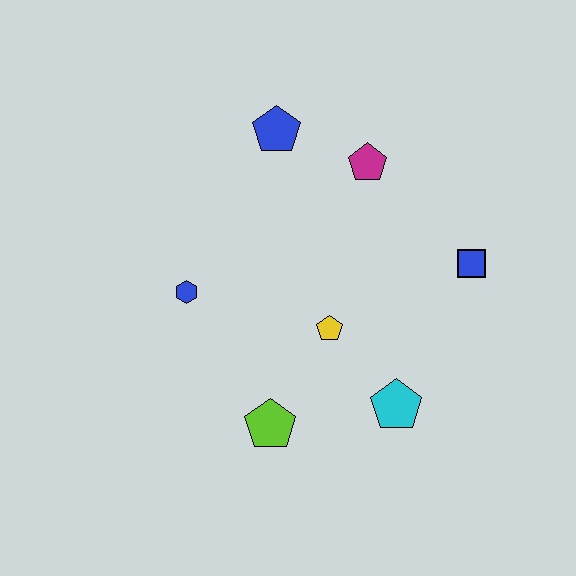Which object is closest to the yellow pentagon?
The cyan pentagon is closest to the yellow pentagon.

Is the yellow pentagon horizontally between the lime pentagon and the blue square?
Yes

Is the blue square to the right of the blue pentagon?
Yes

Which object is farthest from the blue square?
The blue hexagon is farthest from the blue square.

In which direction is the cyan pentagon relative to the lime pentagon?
The cyan pentagon is to the right of the lime pentagon.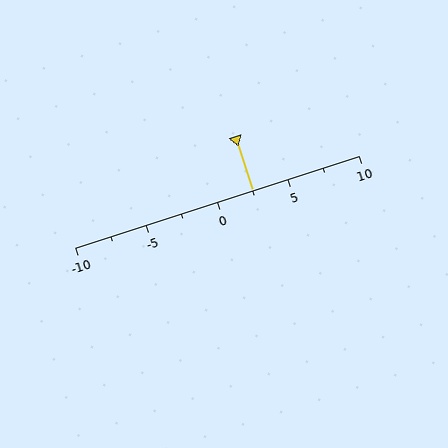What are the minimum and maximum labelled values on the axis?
The axis runs from -10 to 10.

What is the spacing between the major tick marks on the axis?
The major ticks are spaced 5 apart.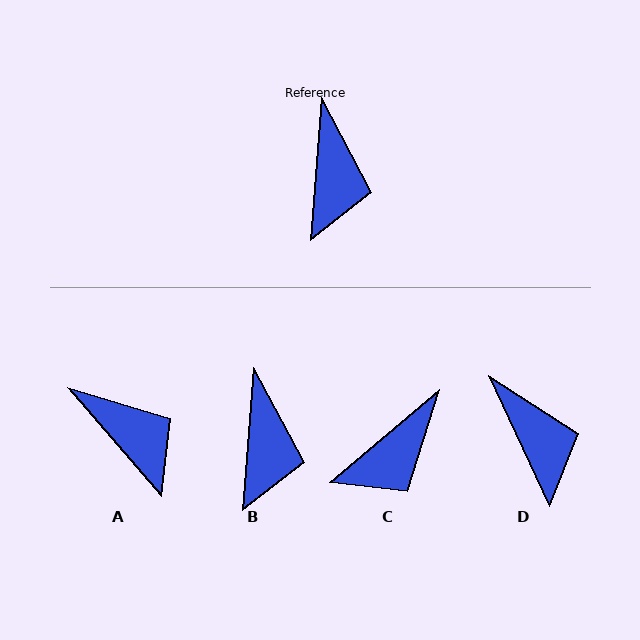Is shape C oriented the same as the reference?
No, it is off by about 45 degrees.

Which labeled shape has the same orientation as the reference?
B.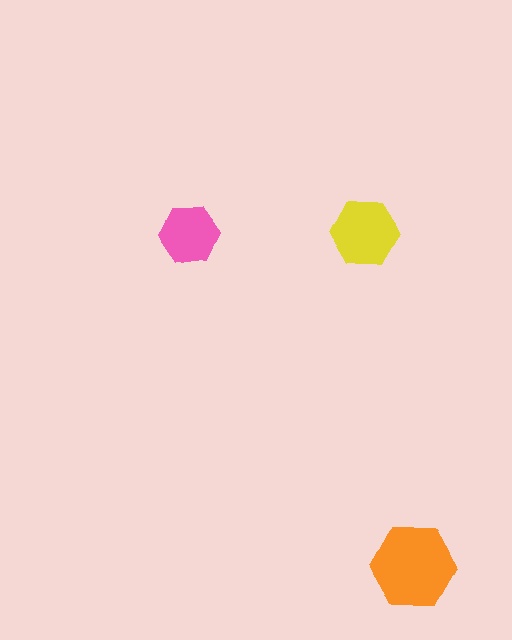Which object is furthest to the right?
The orange hexagon is rightmost.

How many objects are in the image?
There are 3 objects in the image.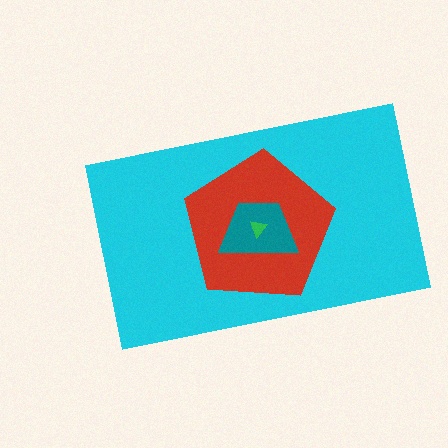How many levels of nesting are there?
4.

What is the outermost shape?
The cyan rectangle.